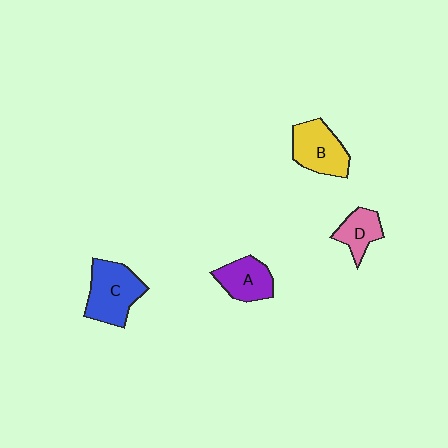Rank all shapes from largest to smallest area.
From largest to smallest: C (blue), B (yellow), A (purple), D (pink).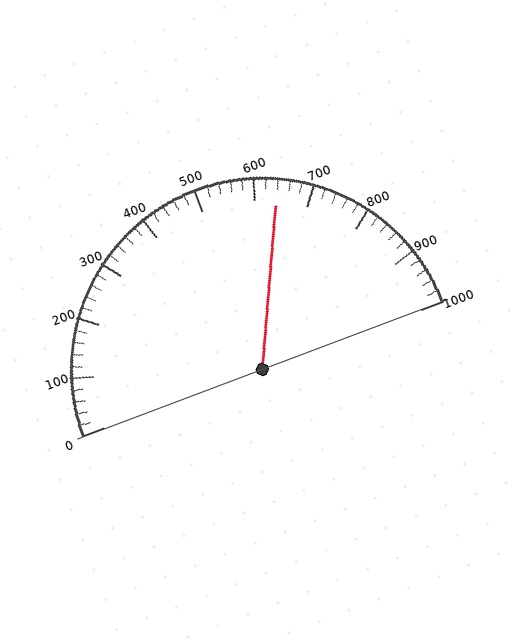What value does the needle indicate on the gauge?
The needle indicates approximately 640.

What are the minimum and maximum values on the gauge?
The gauge ranges from 0 to 1000.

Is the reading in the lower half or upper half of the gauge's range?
The reading is in the upper half of the range (0 to 1000).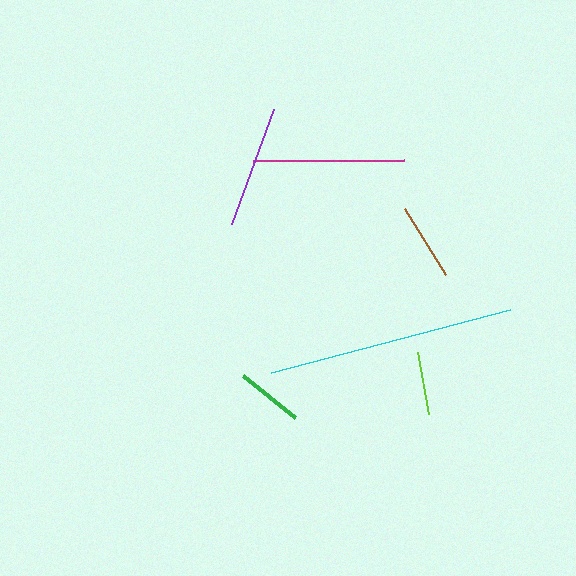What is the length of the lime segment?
The lime segment is approximately 63 pixels long.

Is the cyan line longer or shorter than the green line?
The cyan line is longer than the green line.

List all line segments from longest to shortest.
From longest to shortest: cyan, magenta, purple, brown, green, lime.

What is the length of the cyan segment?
The cyan segment is approximately 247 pixels long.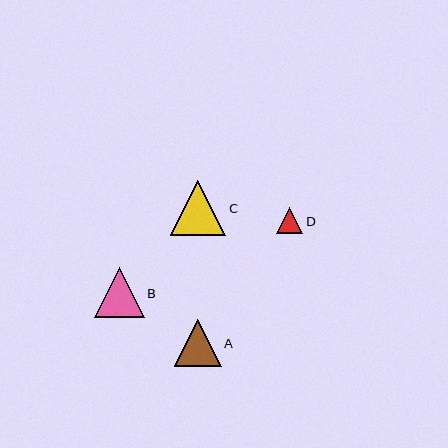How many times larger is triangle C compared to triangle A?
Triangle C is approximately 1.2 times the size of triangle A.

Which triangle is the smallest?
Triangle D is the smallest with a size of approximately 27 pixels.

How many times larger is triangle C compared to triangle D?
Triangle C is approximately 2.1 times the size of triangle D.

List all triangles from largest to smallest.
From largest to smallest: C, B, A, D.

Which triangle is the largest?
Triangle C is the largest with a size of approximately 55 pixels.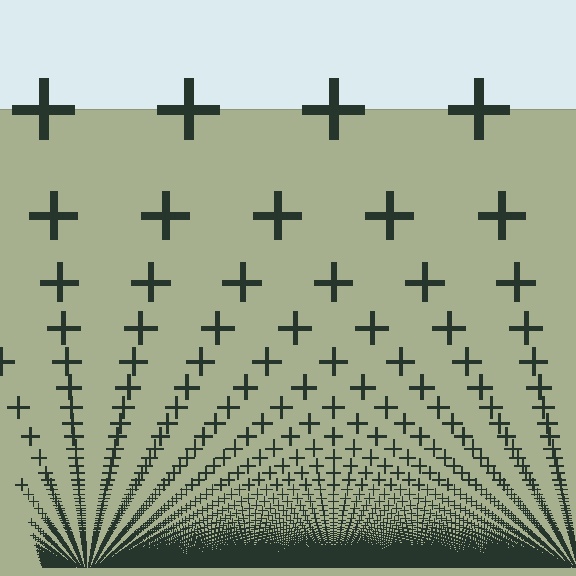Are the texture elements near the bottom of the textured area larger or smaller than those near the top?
Smaller. The gradient is inverted — elements near the bottom are smaller and denser.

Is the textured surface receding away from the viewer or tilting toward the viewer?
The surface appears to tilt toward the viewer. Texture elements get larger and sparser toward the top.